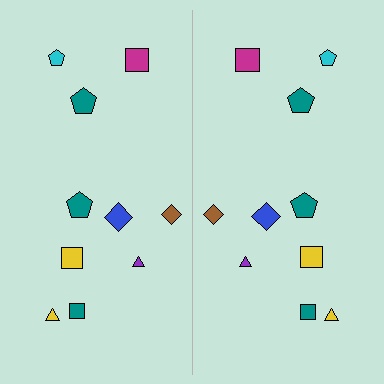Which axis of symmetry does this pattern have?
The pattern has a vertical axis of symmetry running through the center of the image.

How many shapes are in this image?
There are 20 shapes in this image.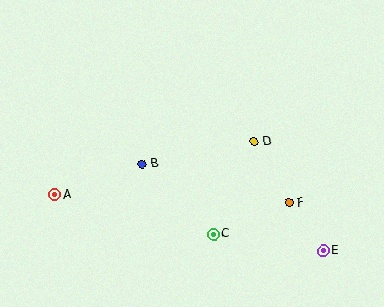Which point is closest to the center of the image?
Point B at (142, 164) is closest to the center.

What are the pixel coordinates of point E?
Point E is at (323, 251).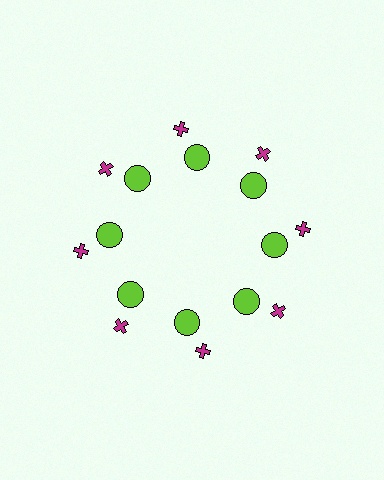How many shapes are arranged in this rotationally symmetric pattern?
There are 16 shapes, arranged in 8 groups of 2.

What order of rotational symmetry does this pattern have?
This pattern has 8-fold rotational symmetry.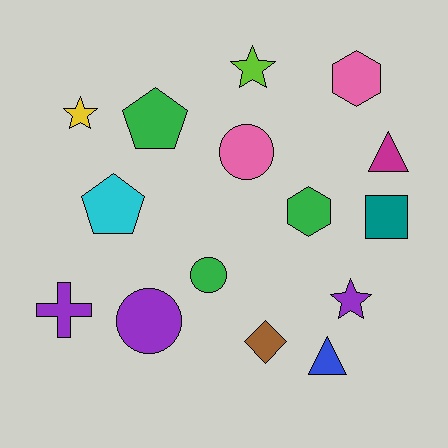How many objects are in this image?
There are 15 objects.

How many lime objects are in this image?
There is 1 lime object.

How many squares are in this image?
There is 1 square.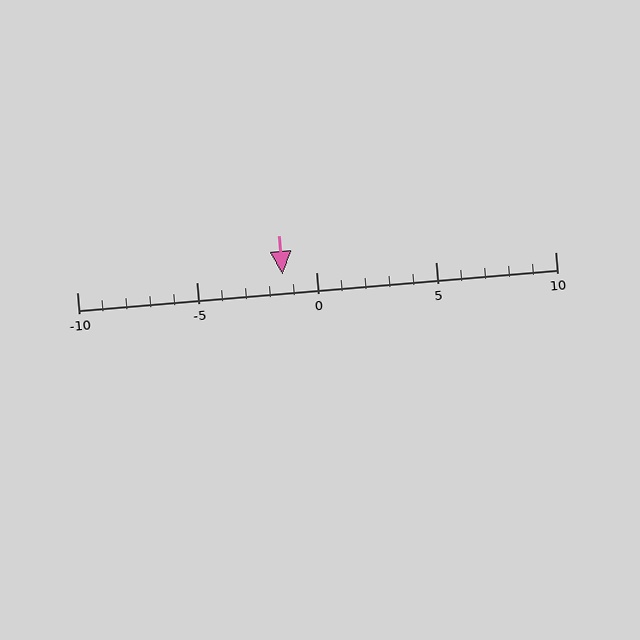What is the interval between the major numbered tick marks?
The major tick marks are spaced 5 units apart.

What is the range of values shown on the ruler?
The ruler shows values from -10 to 10.